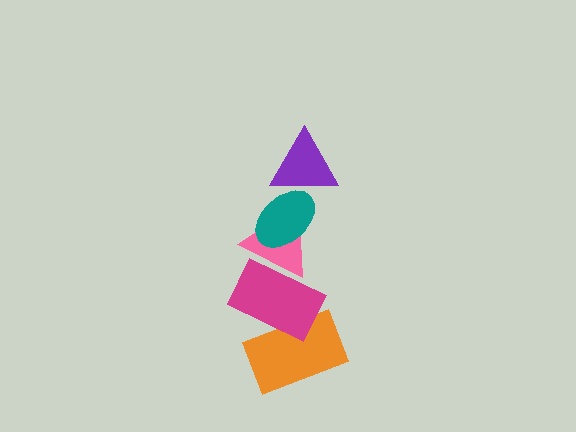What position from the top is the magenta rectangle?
The magenta rectangle is 4th from the top.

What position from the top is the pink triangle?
The pink triangle is 3rd from the top.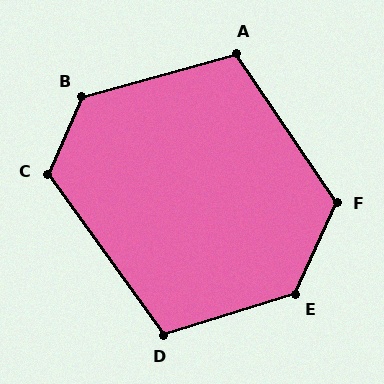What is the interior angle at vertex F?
Approximately 121 degrees (obtuse).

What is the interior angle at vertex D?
Approximately 109 degrees (obtuse).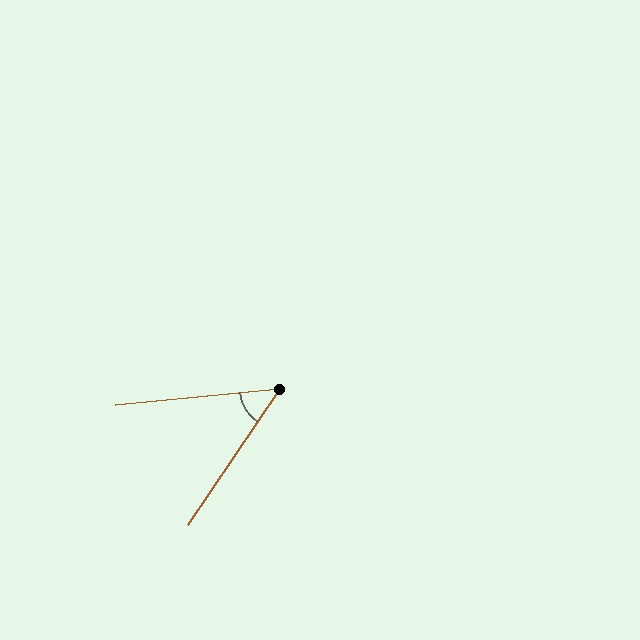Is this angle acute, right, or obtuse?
It is acute.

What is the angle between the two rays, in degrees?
Approximately 50 degrees.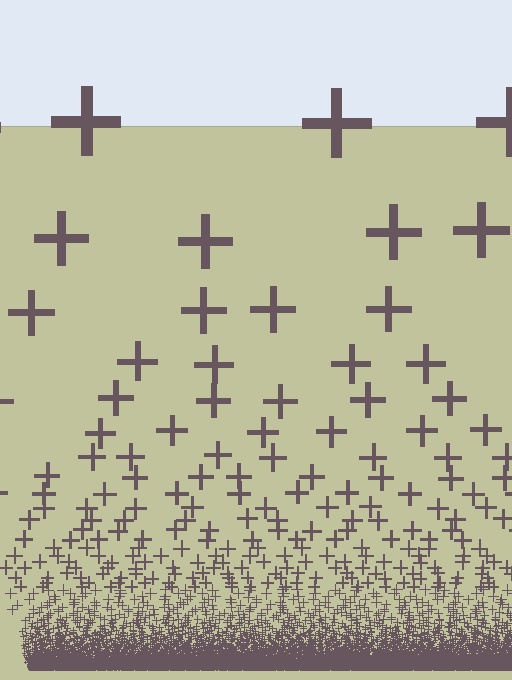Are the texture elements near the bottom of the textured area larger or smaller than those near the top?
Smaller. The gradient is inverted — elements near the bottom are smaller and denser.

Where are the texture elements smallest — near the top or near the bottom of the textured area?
Near the bottom.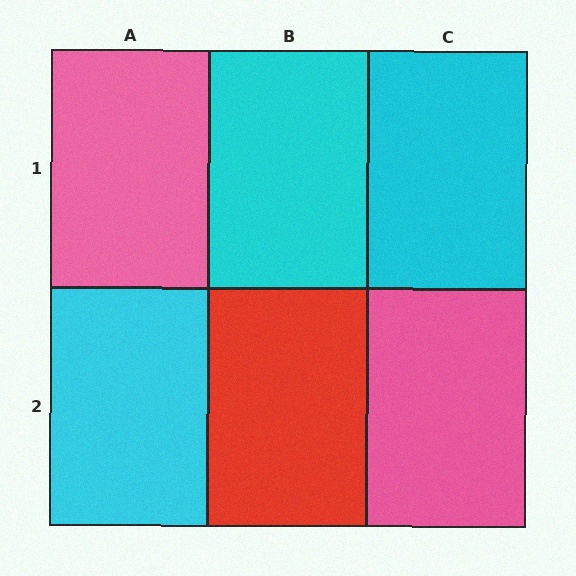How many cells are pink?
2 cells are pink.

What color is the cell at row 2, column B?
Red.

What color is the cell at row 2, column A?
Cyan.